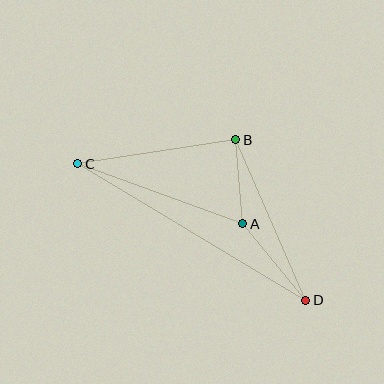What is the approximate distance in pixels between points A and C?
The distance between A and C is approximately 176 pixels.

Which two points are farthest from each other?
Points C and D are farthest from each other.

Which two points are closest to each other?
Points A and B are closest to each other.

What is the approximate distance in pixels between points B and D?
The distance between B and D is approximately 175 pixels.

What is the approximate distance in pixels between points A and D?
The distance between A and D is approximately 99 pixels.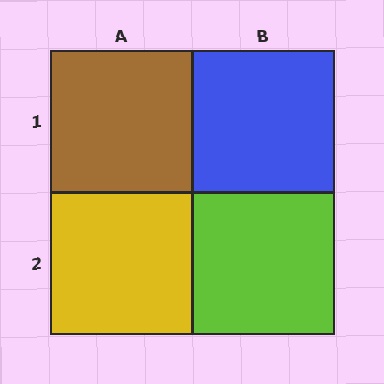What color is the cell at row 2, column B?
Lime.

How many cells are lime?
1 cell is lime.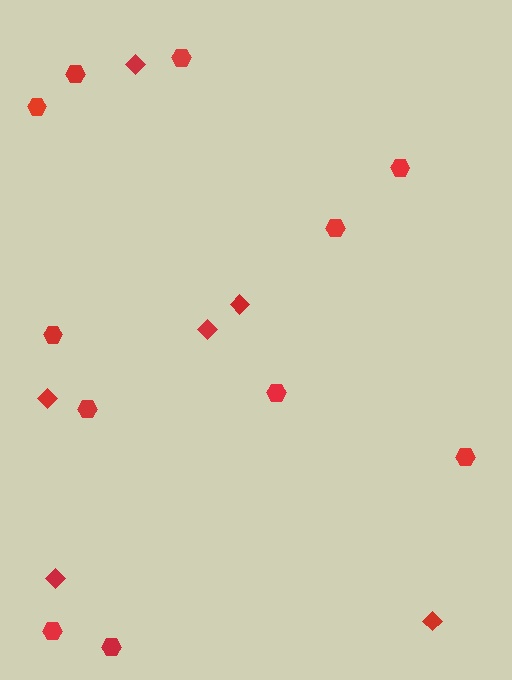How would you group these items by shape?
There are 2 groups: one group of diamonds (6) and one group of hexagons (11).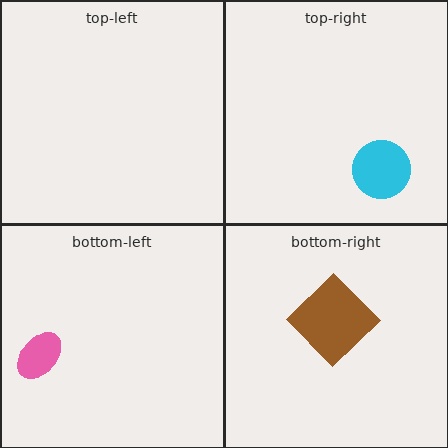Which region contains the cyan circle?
The top-right region.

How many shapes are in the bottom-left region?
1.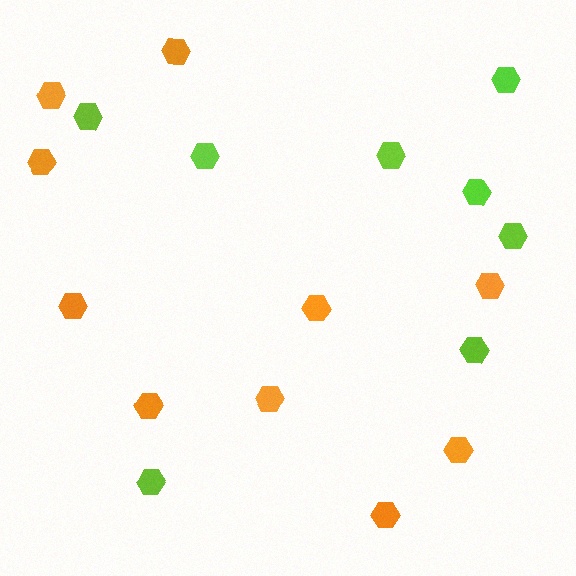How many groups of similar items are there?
There are 2 groups: one group of lime hexagons (8) and one group of orange hexagons (10).